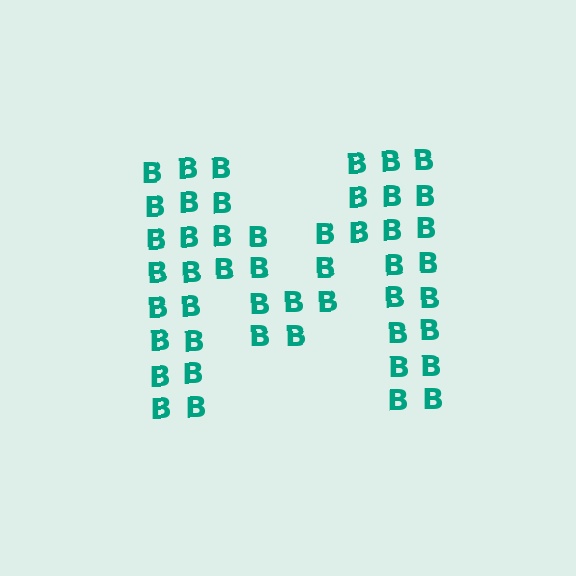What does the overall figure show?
The overall figure shows the letter M.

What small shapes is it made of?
It is made of small letter B's.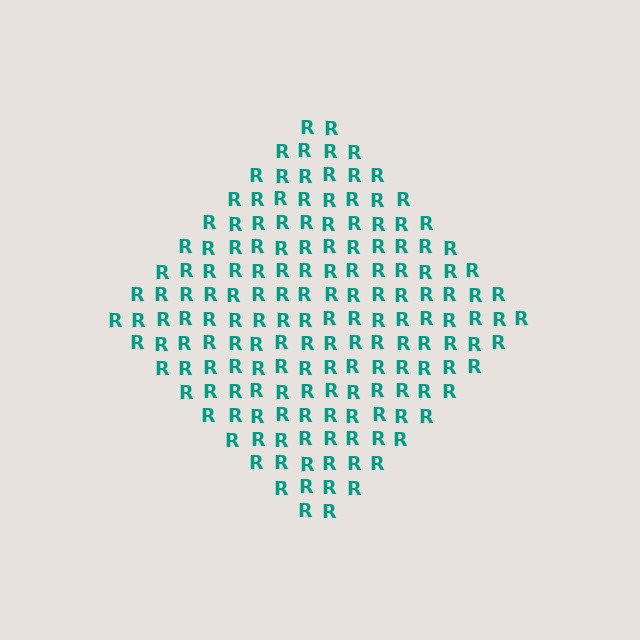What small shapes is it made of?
It is made of small letter R's.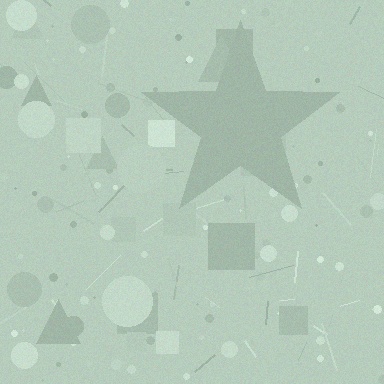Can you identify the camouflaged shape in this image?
The camouflaged shape is a star.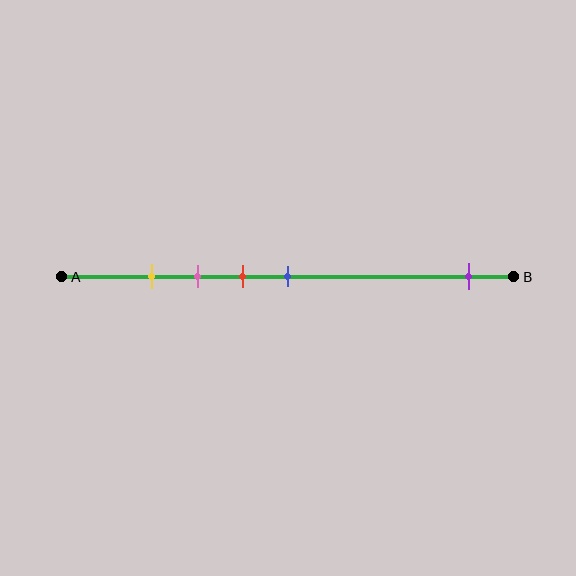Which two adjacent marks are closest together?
The yellow and pink marks are the closest adjacent pair.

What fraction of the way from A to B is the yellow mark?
The yellow mark is approximately 20% (0.2) of the way from A to B.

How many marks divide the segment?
There are 5 marks dividing the segment.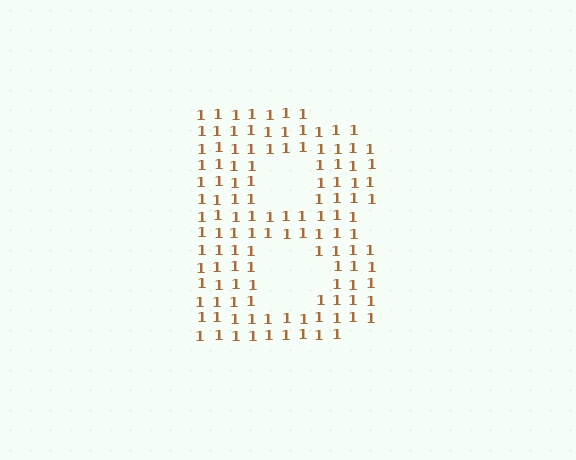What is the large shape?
The large shape is the letter B.